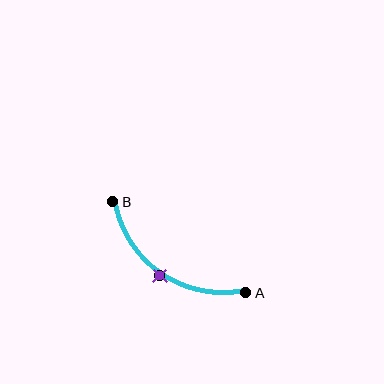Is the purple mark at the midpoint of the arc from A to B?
Yes. The purple mark lies on the arc at equal arc-length from both A and B — it is the arc midpoint.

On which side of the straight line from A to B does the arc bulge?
The arc bulges below and to the left of the straight line connecting A and B.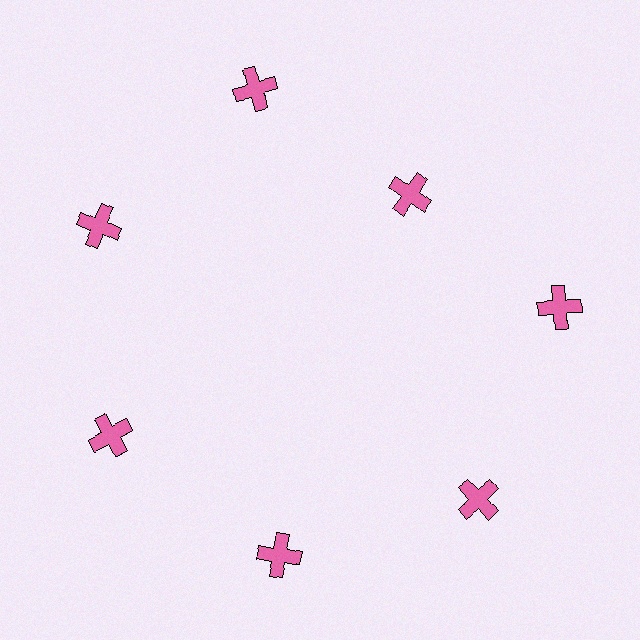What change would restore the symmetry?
The symmetry would be restored by moving it outward, back onto the ring so that all 7 crosses sit at equal angles and equal distance from the center.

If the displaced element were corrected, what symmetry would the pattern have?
It would have 7-fold rotational symmetry — the pattern would map onto itself every 51 degrees.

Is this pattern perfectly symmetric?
No. The 7 pink crosses are arranged in a ring, but one element near the 1 o'clock position is pulled inward toward the center, breaking the 7-fold rotational symmetry.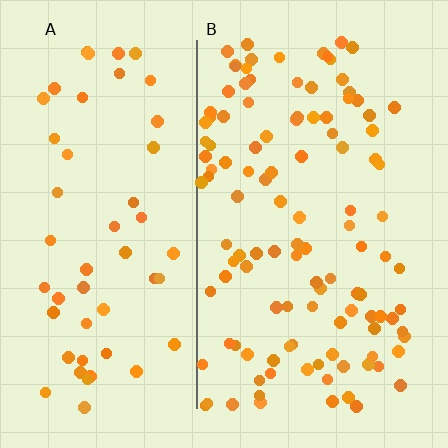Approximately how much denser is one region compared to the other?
Approximately 2.1× — region B over region A.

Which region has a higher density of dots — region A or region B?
B (the right).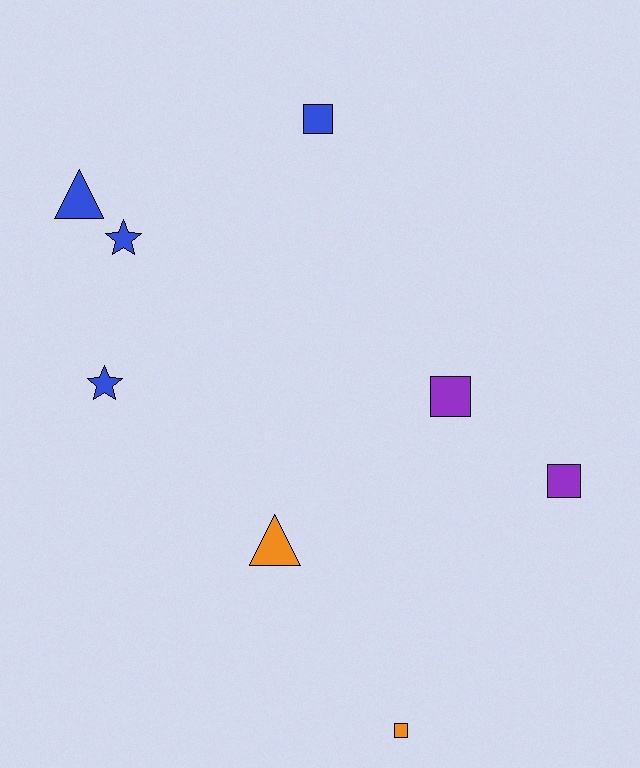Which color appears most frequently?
Blue, with 4 objects.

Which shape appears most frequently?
Square, with 4 objects.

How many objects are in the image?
There are 8 objects.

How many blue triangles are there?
There is 1 blue triangle.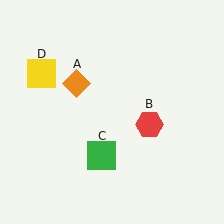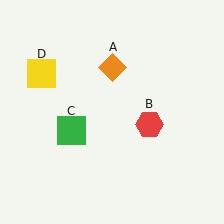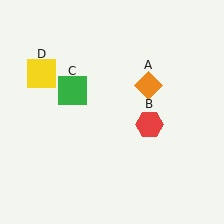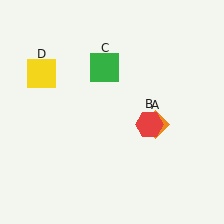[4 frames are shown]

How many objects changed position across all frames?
2 objects changed position: orange diamond (object A), green square (object C).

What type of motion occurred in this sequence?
The orange diamond (object A), green square (object C) rotated clockwise around the center of the scene.